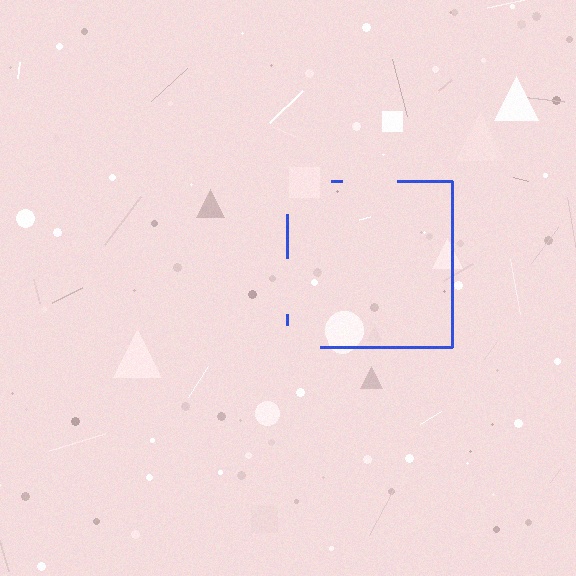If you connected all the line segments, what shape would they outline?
They would outline a square.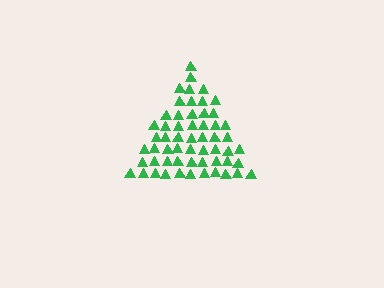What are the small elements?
The small elements are triangles.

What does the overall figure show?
The overall figure shows a triangle.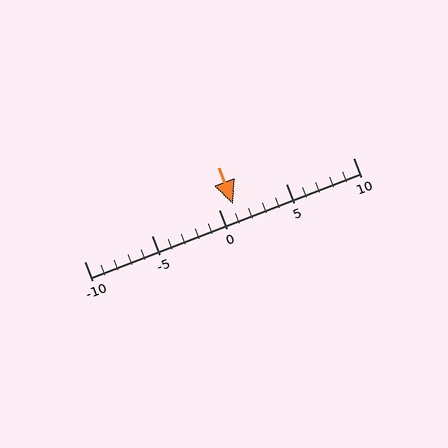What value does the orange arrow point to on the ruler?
The orange arrow points to approximately 1.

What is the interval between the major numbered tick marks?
The major tick marks are spaced 5 units apart.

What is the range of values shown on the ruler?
The ruler shows values from -10 to 10.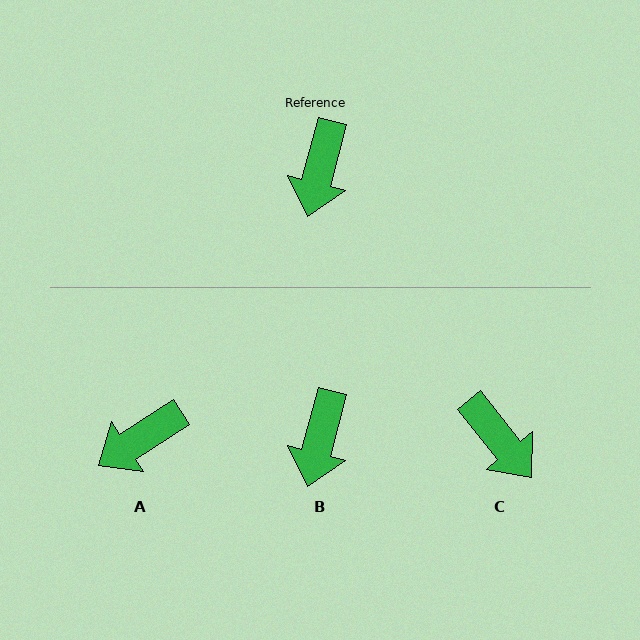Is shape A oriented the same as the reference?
No, it is off by about 43 degrees.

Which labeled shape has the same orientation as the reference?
B.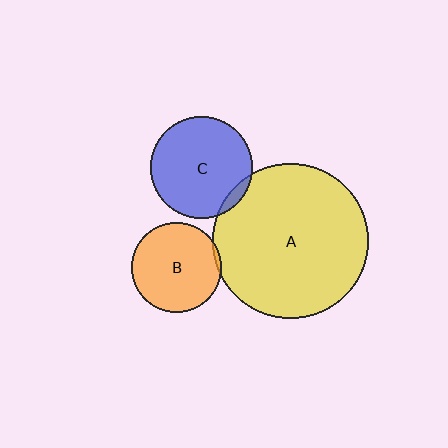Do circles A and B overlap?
Yes.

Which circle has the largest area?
Circle A (yellow).